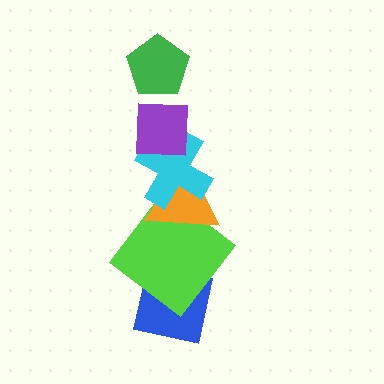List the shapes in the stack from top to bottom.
From top to bottom: the green pentagon, the purple square, the cyan cross, the orange triangle, the lime diamond, the blue square.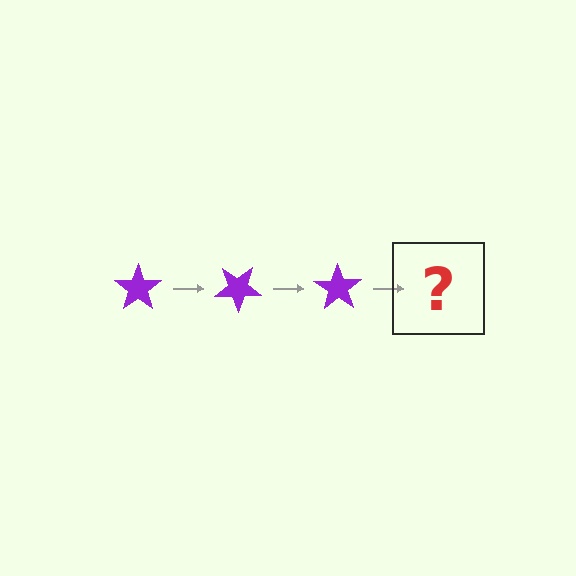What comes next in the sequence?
The next element should be a purple star rotated 105 degrees.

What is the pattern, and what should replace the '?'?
The pattern is that the star rotates 35 degrees each step. The '?' should be a purple star rotated 105 degrees.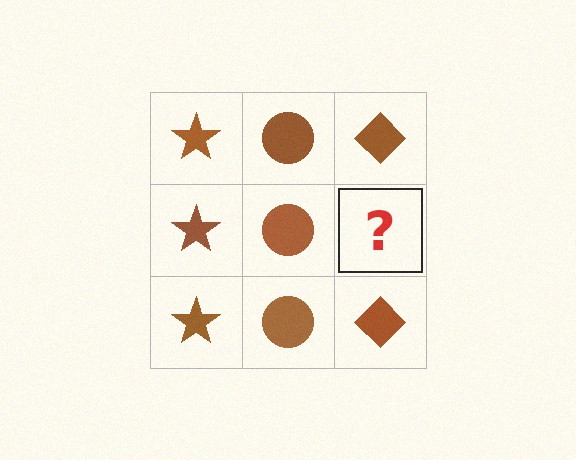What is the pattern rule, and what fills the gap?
The rule is that each column has a consistent shape. The gap should be filled with a brown diamond.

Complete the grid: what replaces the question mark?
The question mark should be replaced with a brown diamond.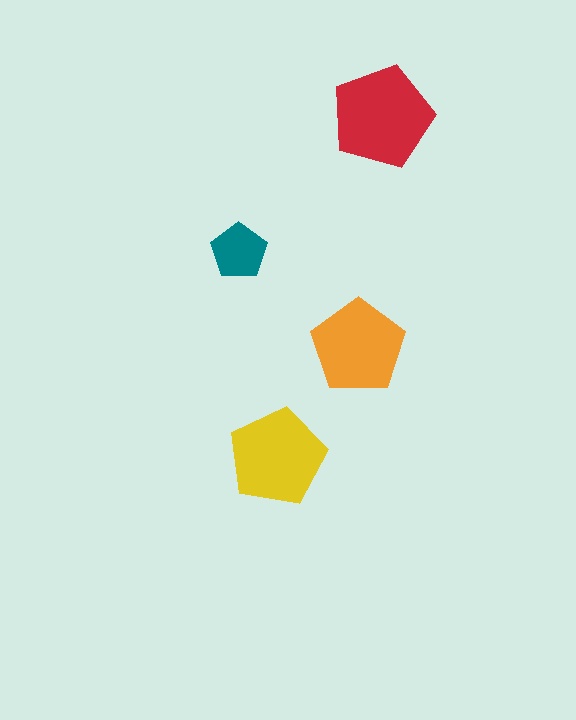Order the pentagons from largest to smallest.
the red one, the yellow one, the orange one, the teal one.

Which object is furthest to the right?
The red pentagon is rightmost.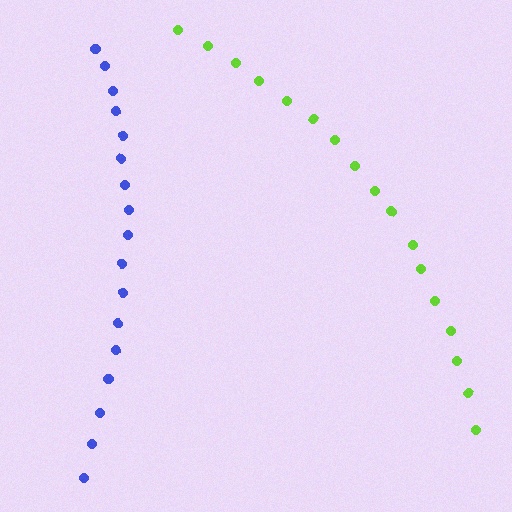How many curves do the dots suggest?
There are 2 distinct paths.